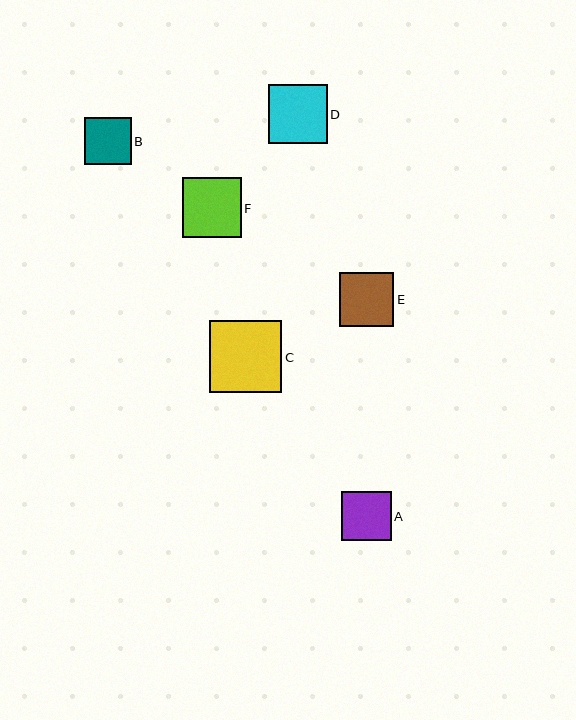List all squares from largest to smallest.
From largest to smallest: C, F, D, E, A, B.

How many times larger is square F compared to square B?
Square F is approximately 1.3 times the size of square B.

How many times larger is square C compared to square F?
Square C is approximately 1.2 times the size of square F.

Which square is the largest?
Square C is the largest with a size of approximately 72 pixels.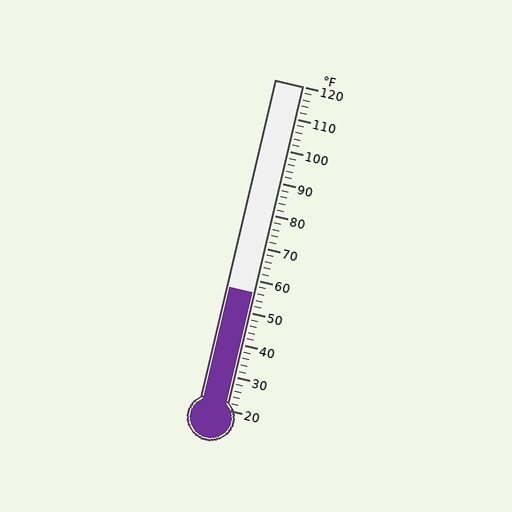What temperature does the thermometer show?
The thermometer shows approximately 56°F.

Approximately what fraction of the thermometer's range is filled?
The thermometer is filled to approximately 35% of its range.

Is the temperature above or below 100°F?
The temperature is below 100°F.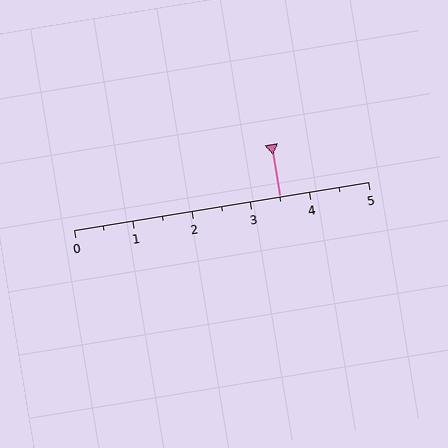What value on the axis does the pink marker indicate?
The marker indicates approximately 3.5.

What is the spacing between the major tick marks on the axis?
The major ticks are spaced 1 apart.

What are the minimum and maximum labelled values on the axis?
The axis runs from 0 to 5.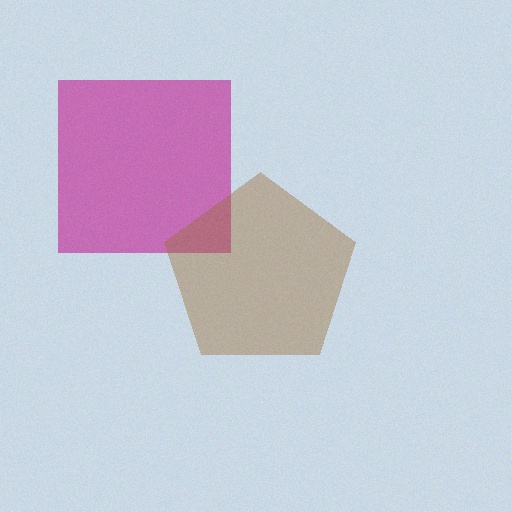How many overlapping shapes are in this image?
There are 2 overlapping shapes in the image.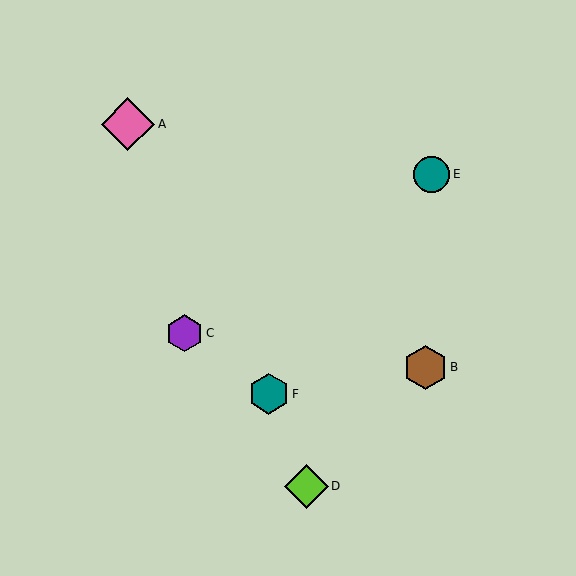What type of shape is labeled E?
Shape E is a teal circle.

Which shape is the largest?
The pink diamond (labeled A) is the largest.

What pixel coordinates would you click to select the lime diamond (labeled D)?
Click at (306, 486) to select the lime diamond D.